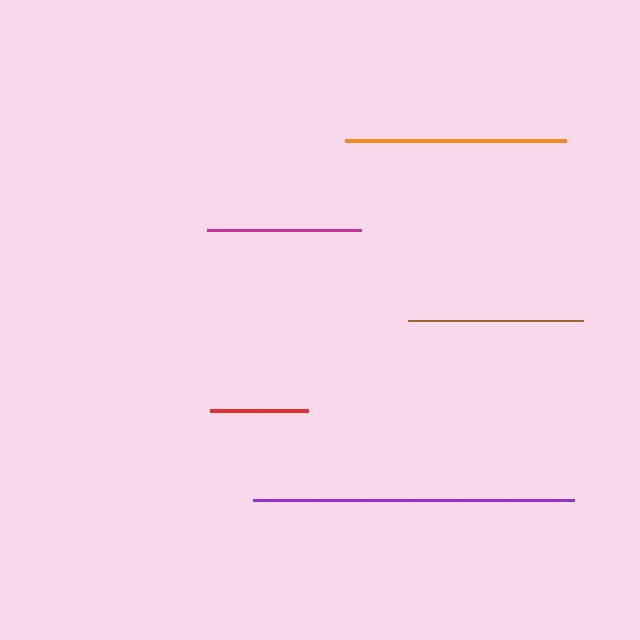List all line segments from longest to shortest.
From longest to shortest: purple, orange, brown, magenta, red.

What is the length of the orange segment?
The orange segment is approximately 221 pixels long.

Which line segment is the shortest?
The red line is the shortest at approximately 98 pixels.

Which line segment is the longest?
The purple line is the longest at approximately 322 pixels.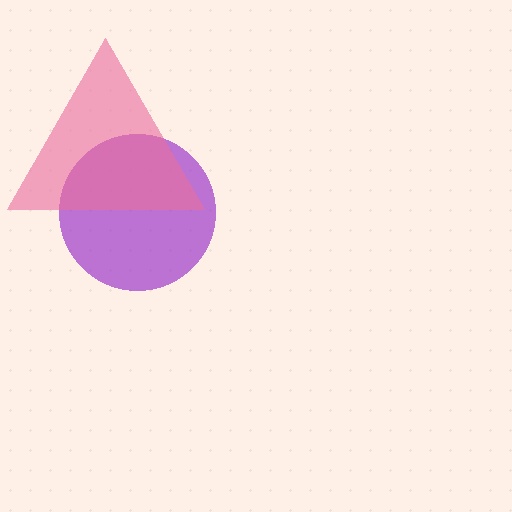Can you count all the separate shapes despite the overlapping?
Yes, there are 2 separate shapes.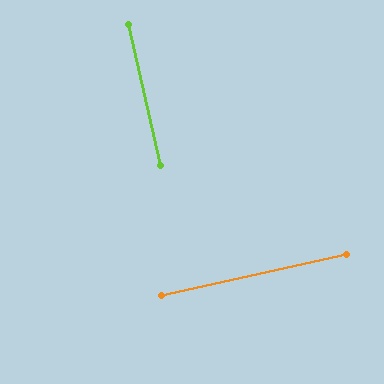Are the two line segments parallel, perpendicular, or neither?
Perpendicular — they meet at approximately 90°.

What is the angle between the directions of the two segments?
Approximately 90 degrees.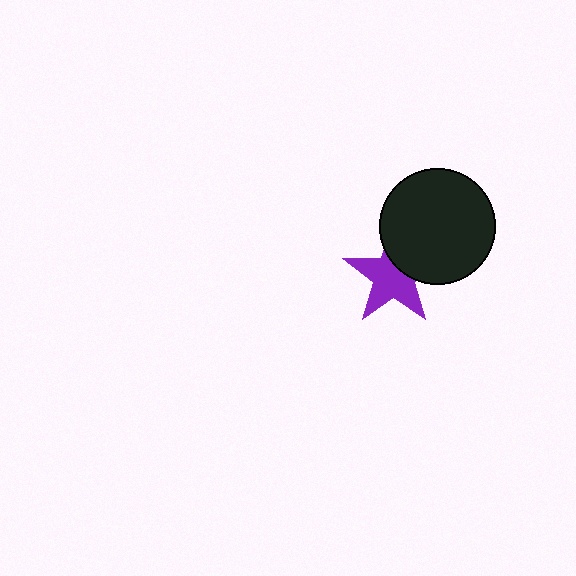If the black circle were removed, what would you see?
You would see the complete purple star.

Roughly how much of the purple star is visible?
Most of it is visible (roughly 66%).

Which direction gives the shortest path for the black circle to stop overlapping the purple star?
Moving toward the upper-right gives the shortest separation.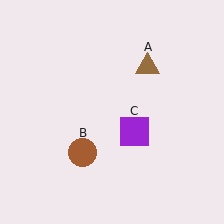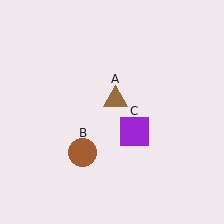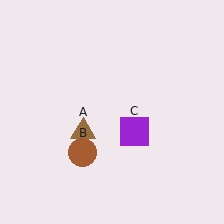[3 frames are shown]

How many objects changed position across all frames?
1 object changed position: brown triangle (object A).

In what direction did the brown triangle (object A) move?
The brown triangle (object A) moved down and to the left.